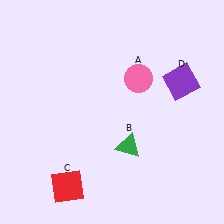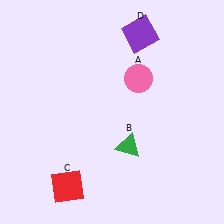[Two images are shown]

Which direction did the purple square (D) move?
The purple square (D) moved up.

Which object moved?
The purple square (D) moved up.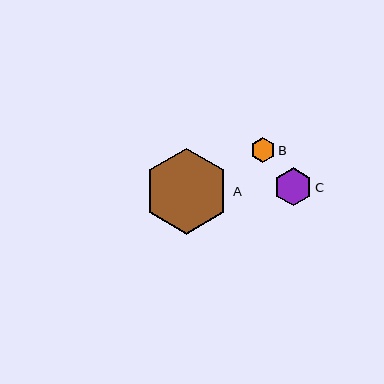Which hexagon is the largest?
Hexagon A is the largest with a size of approximately 86 pixels.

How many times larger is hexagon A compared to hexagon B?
Hexagon A is approximately 3.4 times the size of hexagon B.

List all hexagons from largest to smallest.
From largest to smallest: A, C, B.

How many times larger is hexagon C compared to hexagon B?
Hexagon C is approximately 1.5 times the size of hexagon B.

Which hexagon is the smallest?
Hexagon B is the smallest with a size of approximately 25 pixels.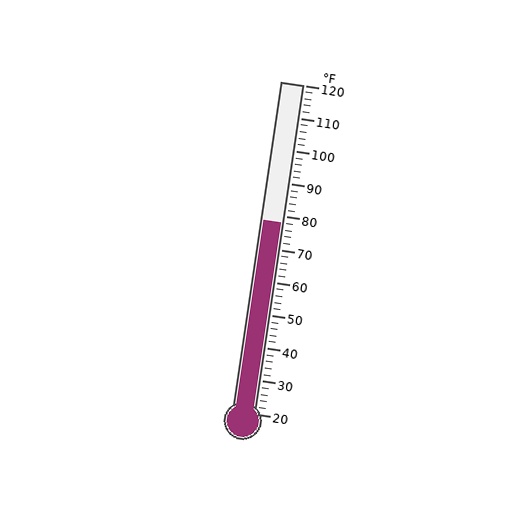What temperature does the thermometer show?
The thermometer shows approximately 78°F.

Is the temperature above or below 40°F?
The temperature is above 40°F.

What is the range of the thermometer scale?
The thermometer scale ranges from 20°F to 120°F.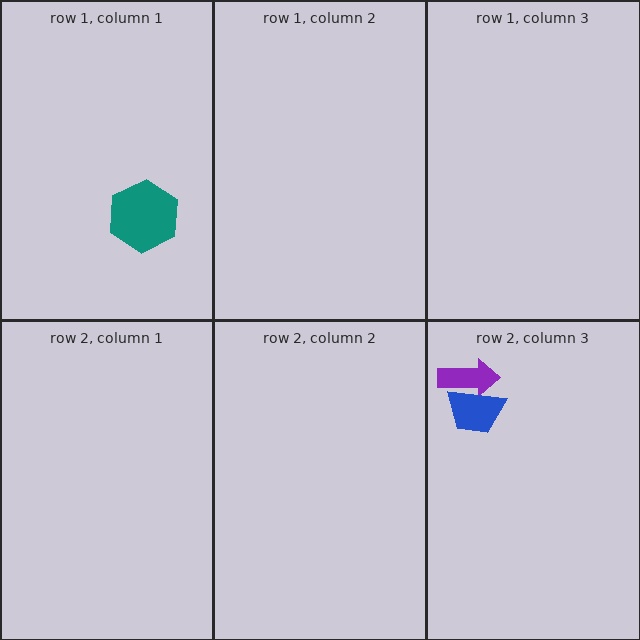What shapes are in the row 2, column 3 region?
The purple arrow, the blue trapezoid.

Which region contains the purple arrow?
The row 2, column 3 region.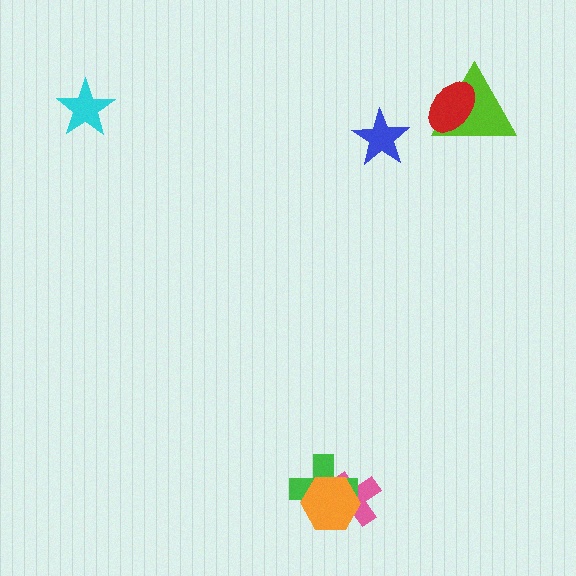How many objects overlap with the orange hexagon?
2 objects overlap with the orange hexagon.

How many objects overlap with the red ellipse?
1 object overlaps with the red ellipse.